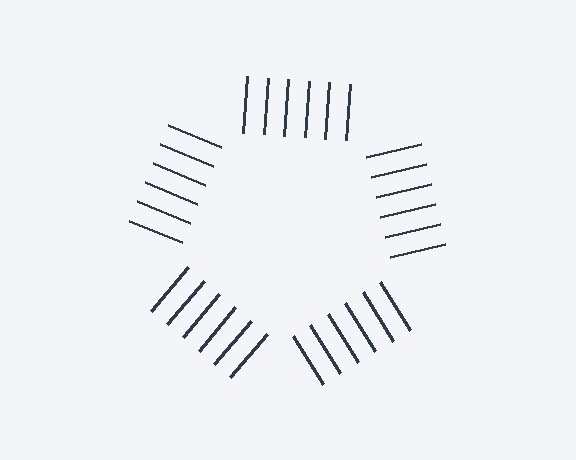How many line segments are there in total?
30 — 6 along each of the 5 edges.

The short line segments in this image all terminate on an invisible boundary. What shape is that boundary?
An illusory pentagon — the line segments terminate on its edges but no continuous stroke is drawn.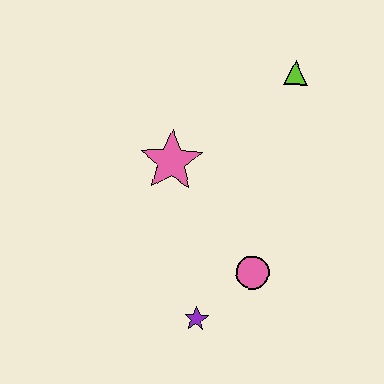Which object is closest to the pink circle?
The purple star is closest to the pink circle.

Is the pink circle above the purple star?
Yes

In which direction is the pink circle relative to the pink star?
The pink circle is below the pink star.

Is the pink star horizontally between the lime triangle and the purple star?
No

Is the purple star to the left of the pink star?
No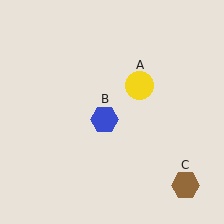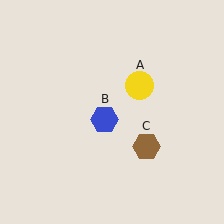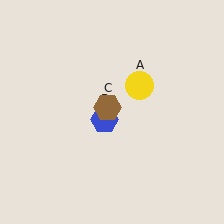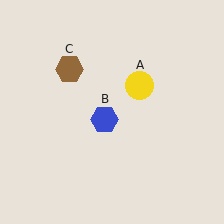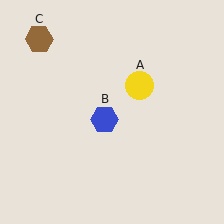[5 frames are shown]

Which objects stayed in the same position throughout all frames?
Yellow circle (object A) and blue hexagon (object B) remained stationary.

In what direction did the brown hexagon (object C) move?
The brown hexagon (object C) moved up and to the left.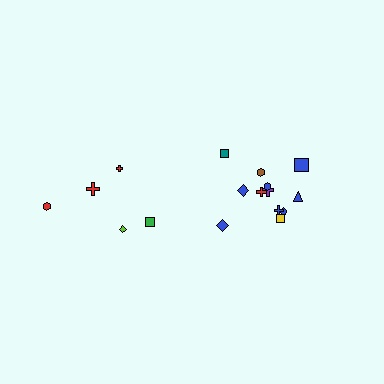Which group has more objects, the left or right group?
The right group.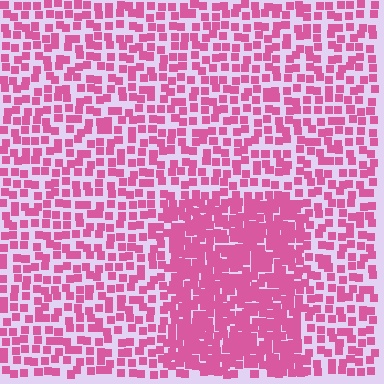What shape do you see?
I see a rectangle.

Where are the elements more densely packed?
The elements are more densely packed inside the rectangle boundary.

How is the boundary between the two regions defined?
The boundary is defined by a change in element density (approximately 2.0x ratio). All elements are the same color, size, and shape.